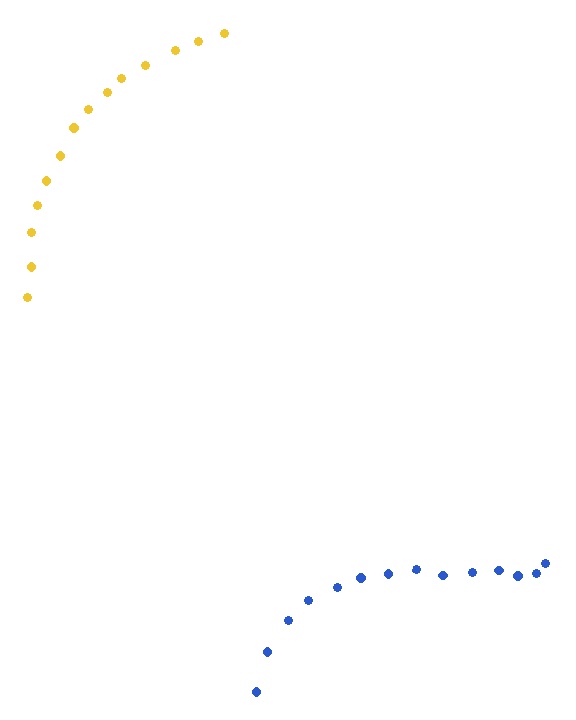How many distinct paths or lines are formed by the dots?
There are 2 distinct paths.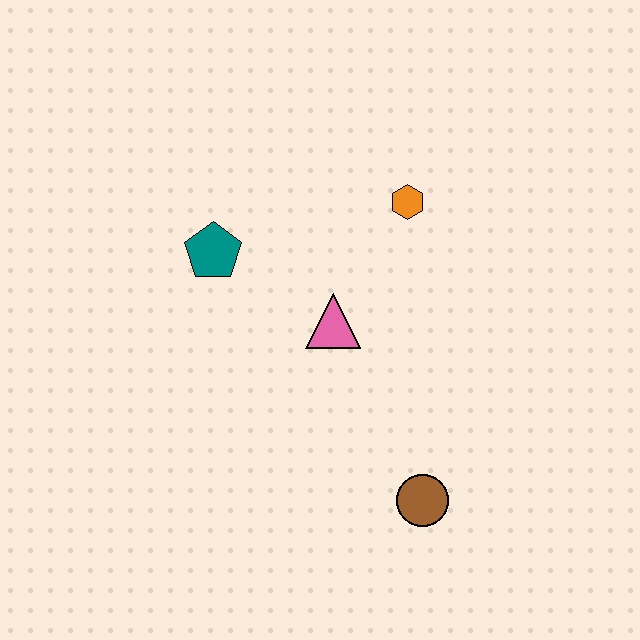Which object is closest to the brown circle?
The pink triangle is closest to the brown circle.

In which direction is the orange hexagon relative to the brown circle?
The orange hexagon is above the brown circle.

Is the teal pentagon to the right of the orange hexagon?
No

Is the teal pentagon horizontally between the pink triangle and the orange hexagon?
No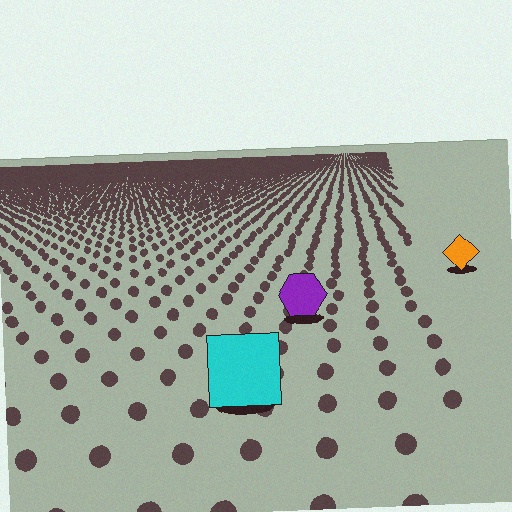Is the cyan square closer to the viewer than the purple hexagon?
Yes. The cyan square is closer — you can tell from the texture gradient: the ground texture is coarser near it.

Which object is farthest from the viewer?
The orange diamond is farthest from the viewer. It appears smaller and the ground texture around it is denser.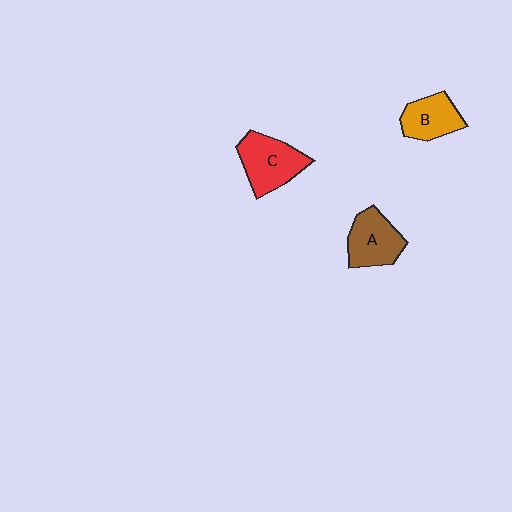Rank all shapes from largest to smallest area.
From largest to smallest: C (red), A (brown), B (orange).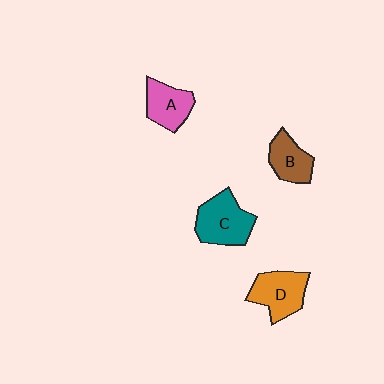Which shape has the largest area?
Shape C (teal).